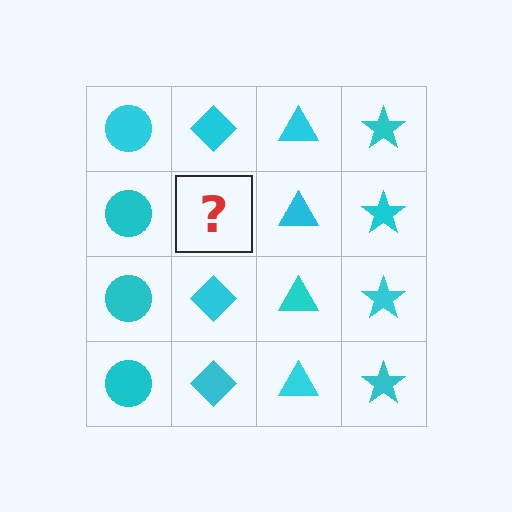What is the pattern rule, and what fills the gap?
The rule is that each column has a consistent shape. The gap should be filled with a cyan diamond.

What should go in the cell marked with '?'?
The missing cell should contain a cyan diamond.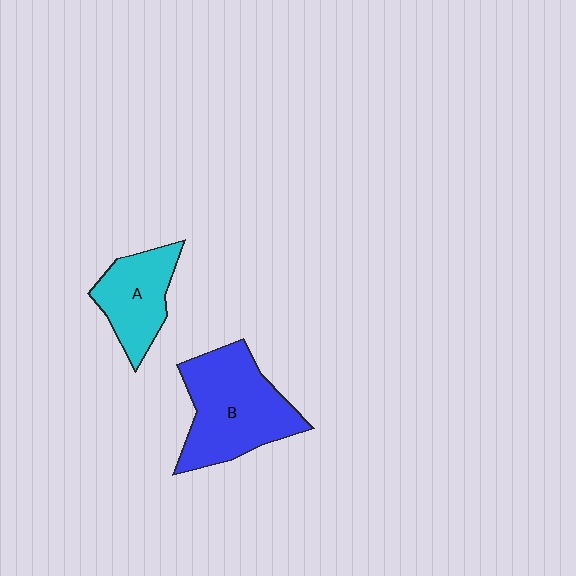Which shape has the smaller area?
Shape A (cyan).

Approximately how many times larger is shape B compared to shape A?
Approximately 1.6 times.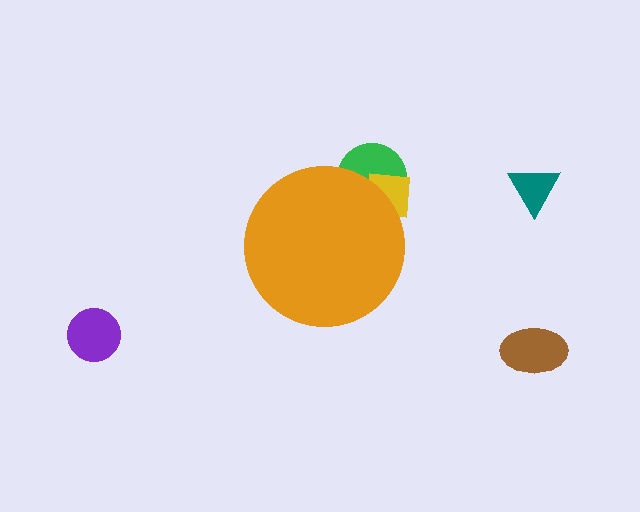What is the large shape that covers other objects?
An orange circle.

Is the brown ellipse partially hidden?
No, the brown ellipse is fully visible.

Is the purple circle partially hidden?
No, the purple circle is fully visible.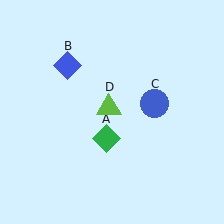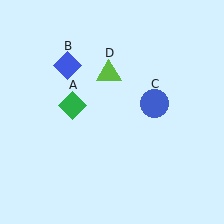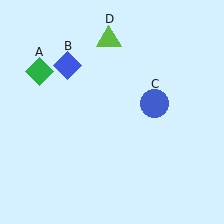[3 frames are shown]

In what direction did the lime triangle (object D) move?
The lime triangle (object D) moved up.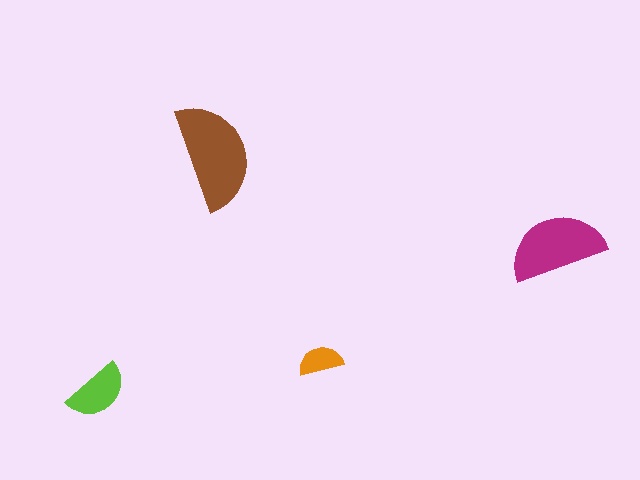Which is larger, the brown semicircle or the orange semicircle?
The brown one.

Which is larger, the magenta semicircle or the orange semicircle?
The magenta one.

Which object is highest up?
The brown semicircle is topmost.